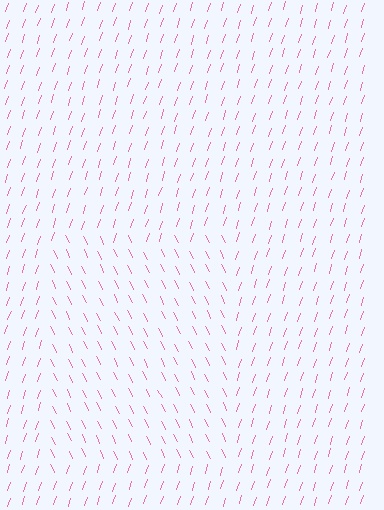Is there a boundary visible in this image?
Yes, there is a texture boundary formed by a change in line orientation.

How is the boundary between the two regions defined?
The boundary is defined purely by a change in line orientation (approximately 45 degrees difference). All lines are the same color and thickness.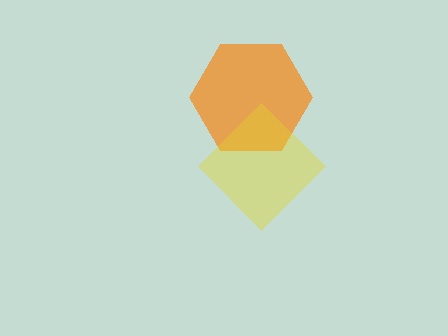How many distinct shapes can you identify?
There are 2 distinct shapes: an orange hexagon, a yellow diamond.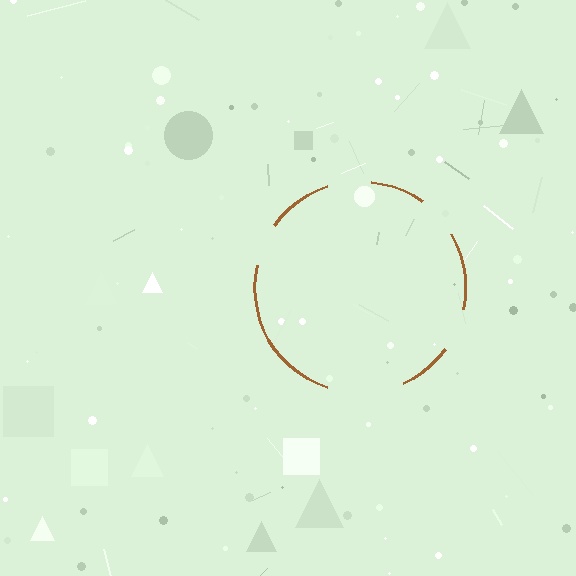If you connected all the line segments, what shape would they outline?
They would outline a circle.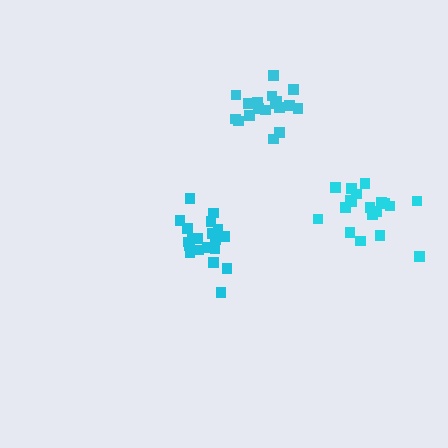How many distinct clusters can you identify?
There are 3 distinct clusters.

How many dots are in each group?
Group 1: 21 dots, Group 2: 18 dots, Group 3: 19 dots (58 total).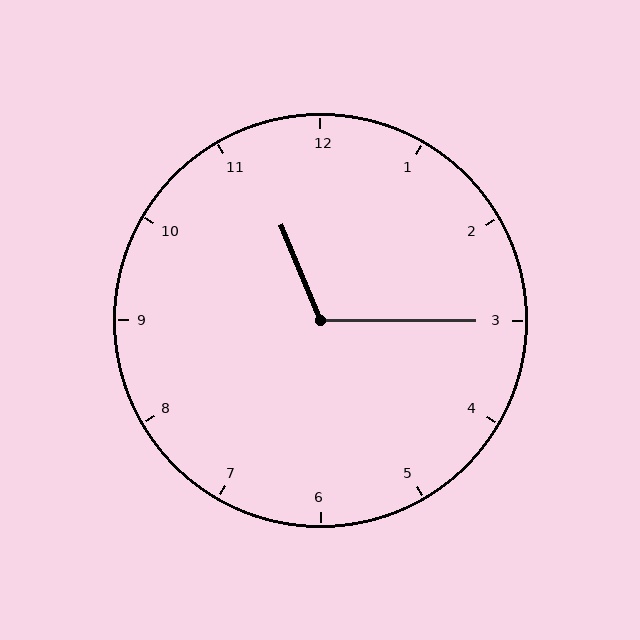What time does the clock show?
11:15.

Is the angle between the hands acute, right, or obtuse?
It is obtuse.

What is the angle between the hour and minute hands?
Approximately 112 degrees.